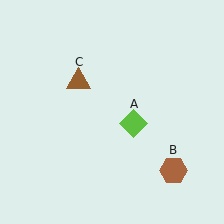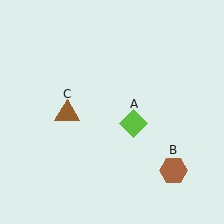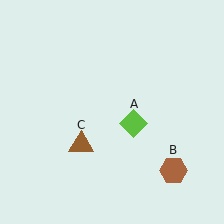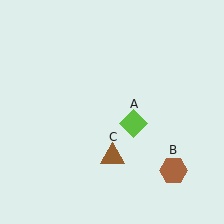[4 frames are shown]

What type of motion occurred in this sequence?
The brown triangle (object C) rotated counterclockwise around the center of the scene.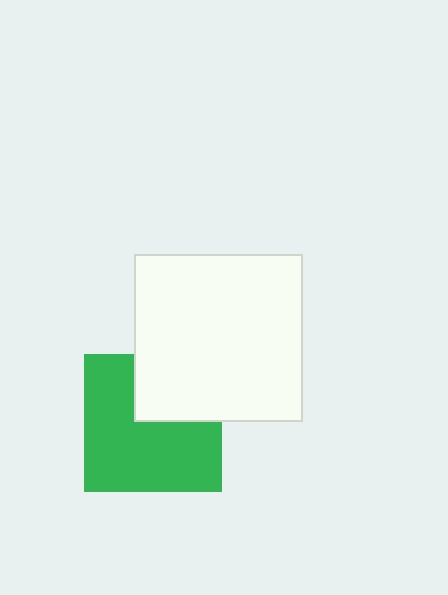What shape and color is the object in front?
The object in front is a white square.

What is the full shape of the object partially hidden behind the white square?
The partially hidden object is a green square.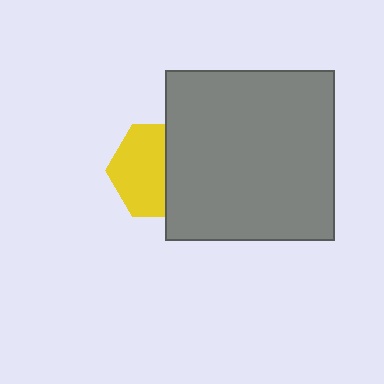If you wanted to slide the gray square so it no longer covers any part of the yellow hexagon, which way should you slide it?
Slide it right — that is the most direct way to separate the two shapes.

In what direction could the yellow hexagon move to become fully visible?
The yellow hexagon could move left. That would shift it out from behind the gray square entirely.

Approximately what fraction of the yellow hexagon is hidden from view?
Roughly 42% of the yellow hexagon is hidden behind the gray square.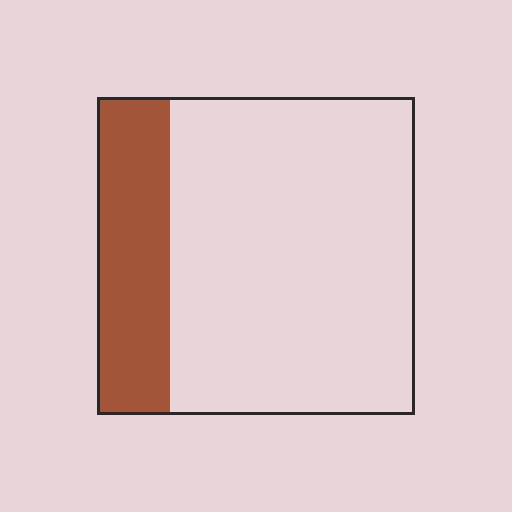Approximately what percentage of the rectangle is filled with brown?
Approximately 25%.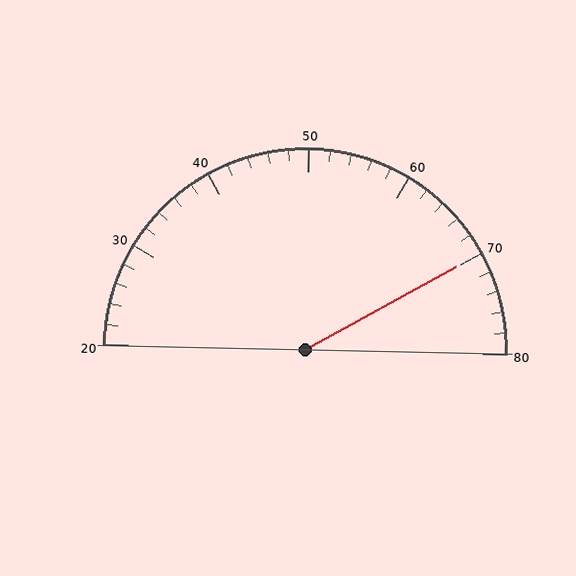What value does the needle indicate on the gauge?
The needle indicates approximately 70.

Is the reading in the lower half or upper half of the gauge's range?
The reading is in the upper half of the range (20 to 80).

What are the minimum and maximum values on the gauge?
The gauge ranges from 20 to 80.